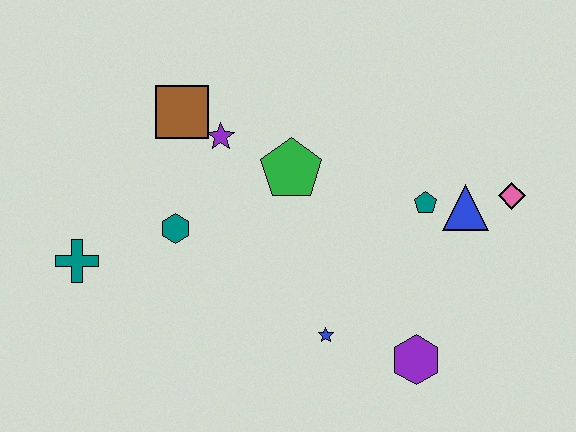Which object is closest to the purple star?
The brown square is closest to the purple star.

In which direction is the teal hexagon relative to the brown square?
The teal hexagon is below the brown square.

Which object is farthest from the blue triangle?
The teal cross is farthest from the blue triangle.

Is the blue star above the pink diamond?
No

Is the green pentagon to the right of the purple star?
Yes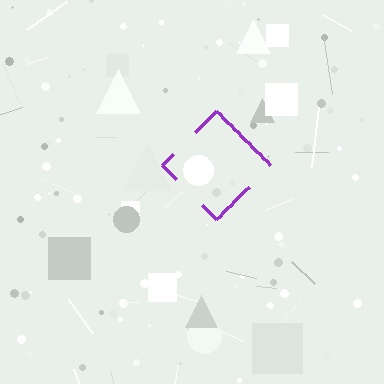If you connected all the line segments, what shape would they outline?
They would outline a diamond.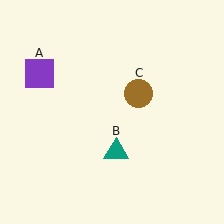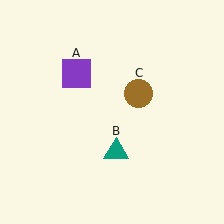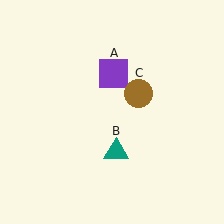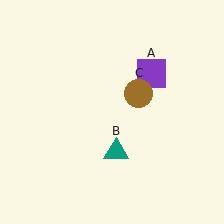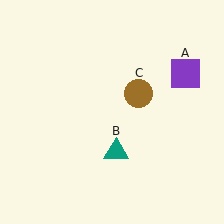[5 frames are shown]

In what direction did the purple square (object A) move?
The purple square (object A) moved right.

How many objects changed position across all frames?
1 object changed position: purple square (object A).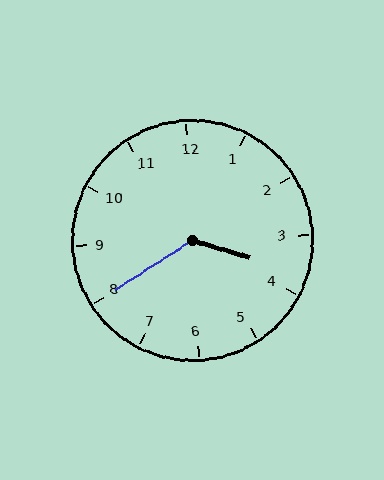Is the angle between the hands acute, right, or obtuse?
It is obtuse.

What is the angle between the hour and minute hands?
Approximately 130 degrees.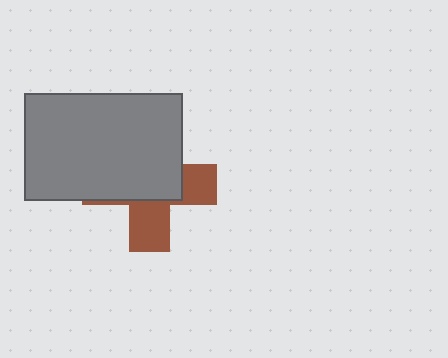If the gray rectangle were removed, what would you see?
You would see the complete brown cross.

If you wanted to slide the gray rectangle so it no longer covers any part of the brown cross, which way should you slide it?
Slide it up — that is the most direct way to separate the two shapes.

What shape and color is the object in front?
The object in front is a gray rectangle.